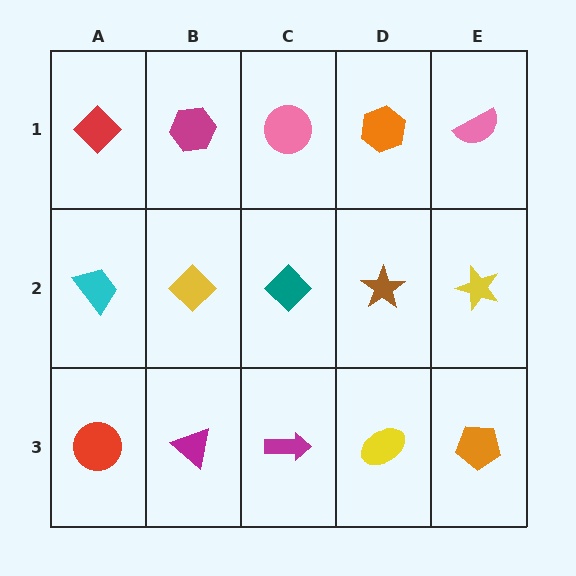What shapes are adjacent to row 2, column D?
An orange hexagon (row 1, column D), a yellow ellipse (row 3, column D), a teal diamond (row 2, column C), a yellow star (row 2, column E).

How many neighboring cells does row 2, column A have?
3.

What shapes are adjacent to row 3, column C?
A teal diamond (row 2, column C), a magenta triangle (row 3, column B), a yellow ellipse (row 3, column D).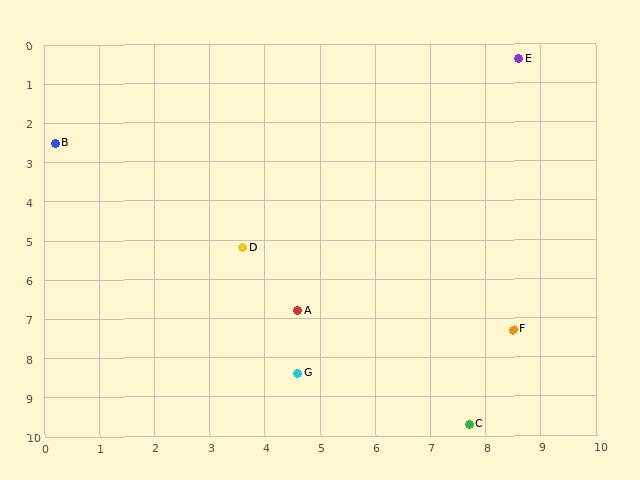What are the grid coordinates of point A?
Point A is at approximately (4.6, 6.8).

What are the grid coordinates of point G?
Point G is at approximately (4.6, 8.4).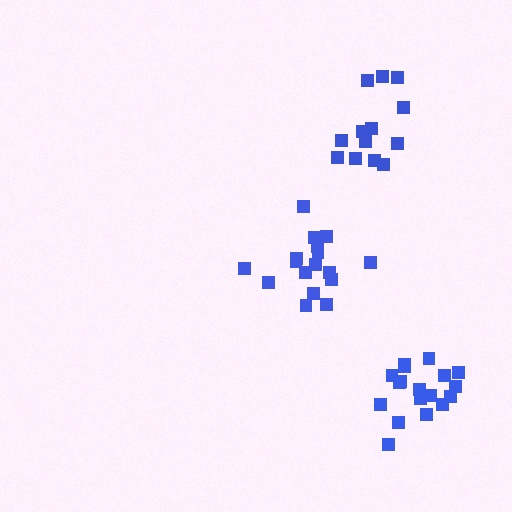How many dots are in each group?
Group 1: 17 dots, Group 2: 13 dots, Group 3: 19 dots (49 total).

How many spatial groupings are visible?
There are 3 spatial groupings.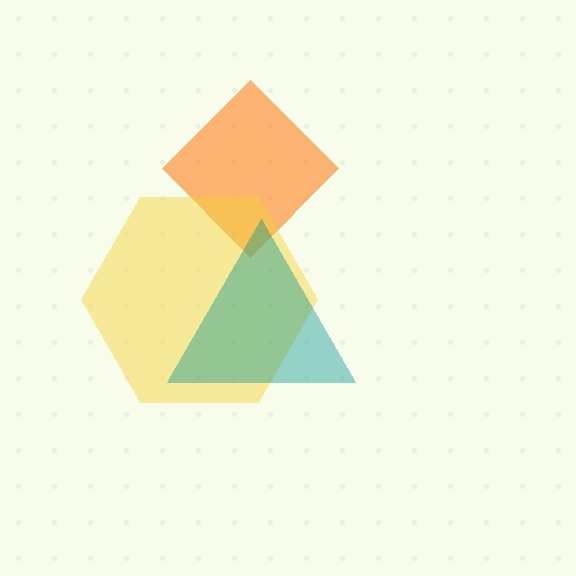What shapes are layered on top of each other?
The layered shapes are: an orange diamond, a yellow hexagon, a teal triangle.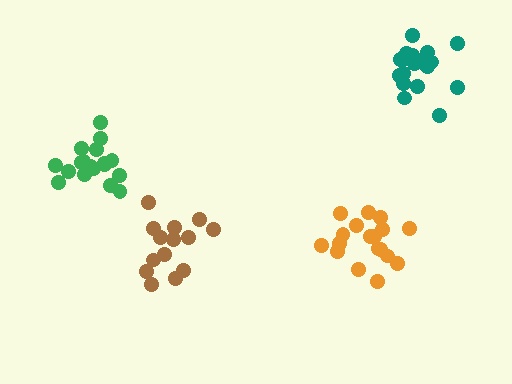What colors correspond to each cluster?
The clusters are colored: brown, teal, orange, green.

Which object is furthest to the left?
The green cluster is leftmost.